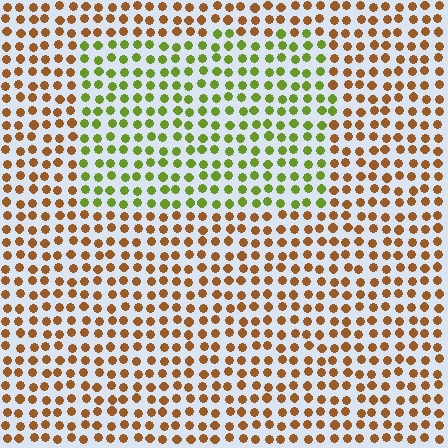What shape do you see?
I see a rectangle.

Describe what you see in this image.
The image is filled with small brown elements in a uniform arrangement. A rectangle-shaped region is visible where the elements are tinted to a slightly different hue, forming a subtle color boundary.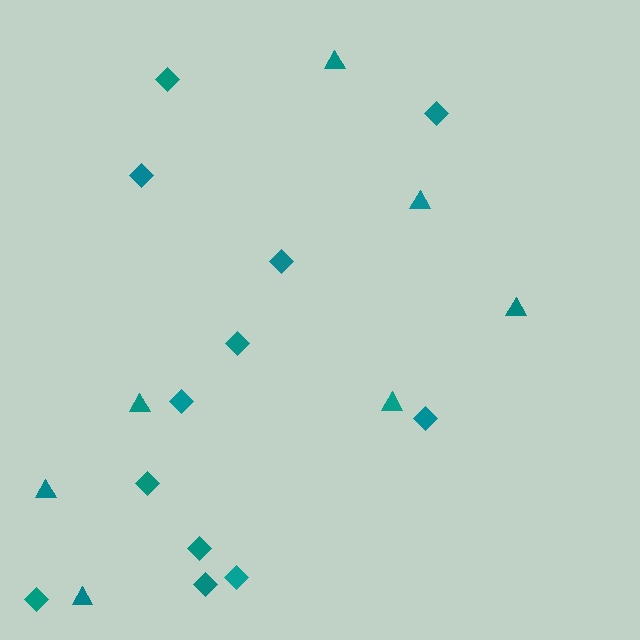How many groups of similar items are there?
There are 2 groups: one group of diamonds (12) and one group of triangles (7).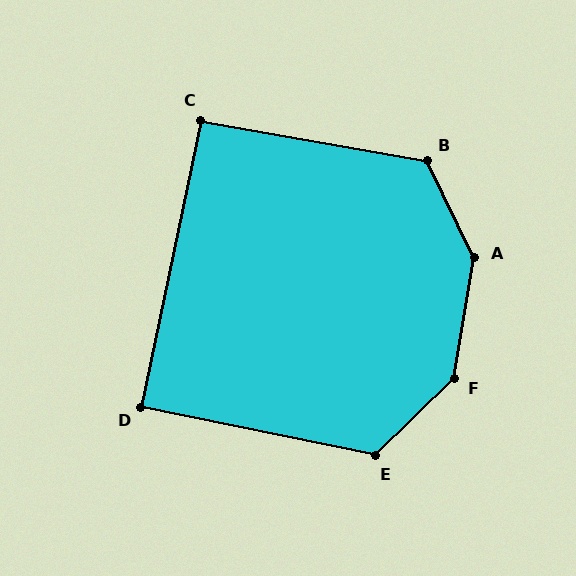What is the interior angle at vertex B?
Approximately 126 degrees (obtuse).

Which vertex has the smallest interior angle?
D, at approximately 90 degrees.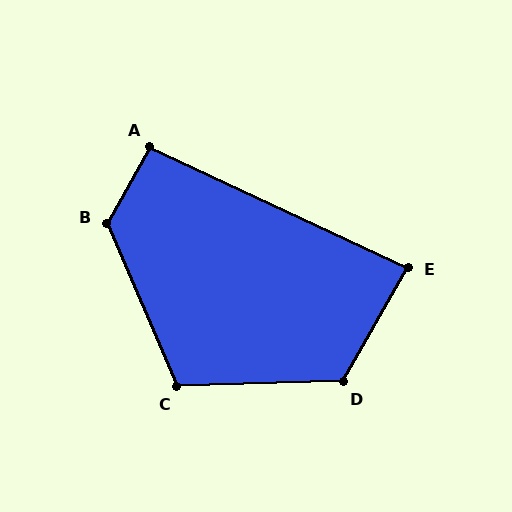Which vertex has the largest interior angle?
B, at approximately 128 degrees.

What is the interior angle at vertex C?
Approximately 111 degrees (obtuse).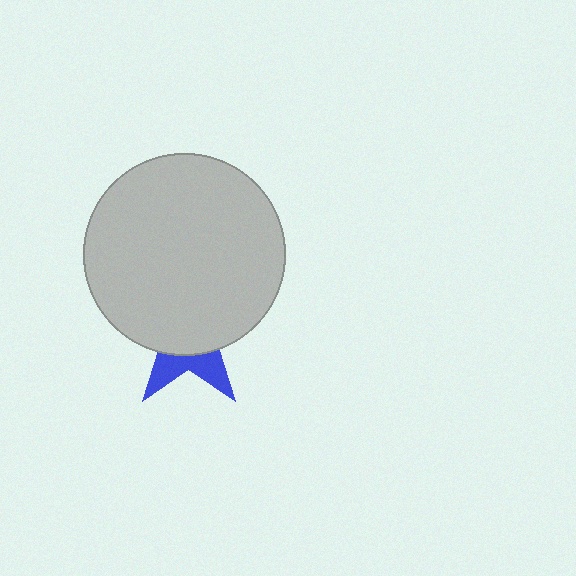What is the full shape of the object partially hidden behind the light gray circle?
The partially hidden object is a blue star.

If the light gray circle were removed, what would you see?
You would see the complete blue star.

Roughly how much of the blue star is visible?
A small part of it is visible (roughly 31%).